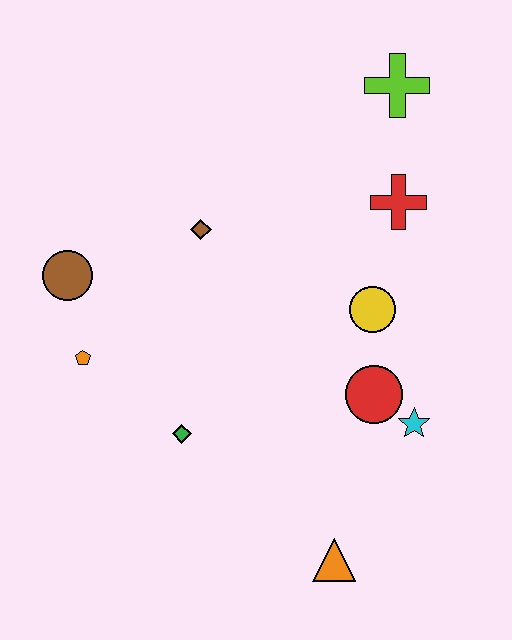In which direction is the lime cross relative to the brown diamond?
The lime cross is to the right of the brown diamond.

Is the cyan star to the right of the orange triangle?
Yes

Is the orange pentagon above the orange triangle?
Yes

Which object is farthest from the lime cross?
The orange triangle is farthest from the lime cross.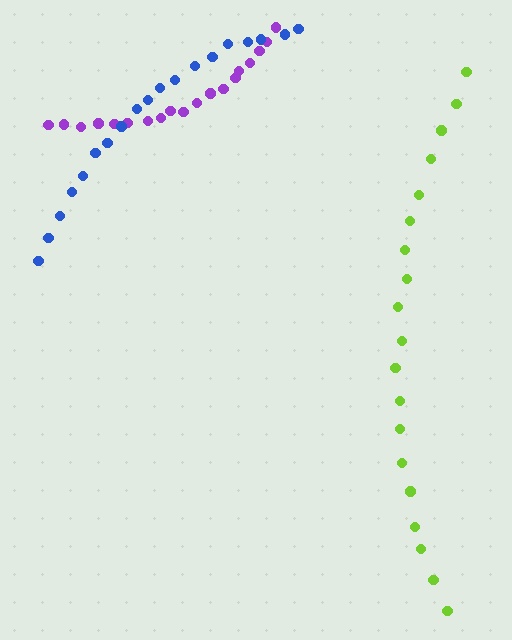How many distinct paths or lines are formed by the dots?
There are 3 distinct paths.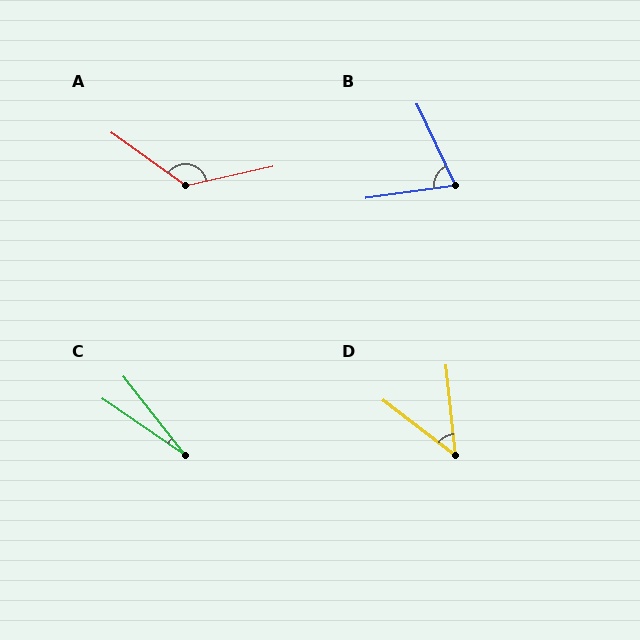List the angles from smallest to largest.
C (17°), D (47°), B (72°), A (131°).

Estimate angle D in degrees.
Approximately 47 degrees.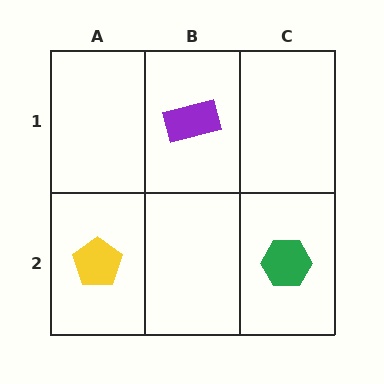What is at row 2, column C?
A green hexagon.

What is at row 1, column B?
A purple rectangle.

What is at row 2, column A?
A yellow pentagon.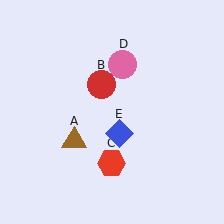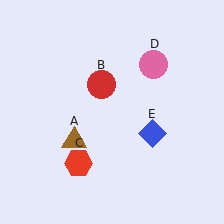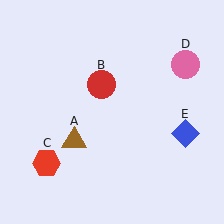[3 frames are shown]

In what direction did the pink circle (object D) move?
The pink circle (object D) moved right.